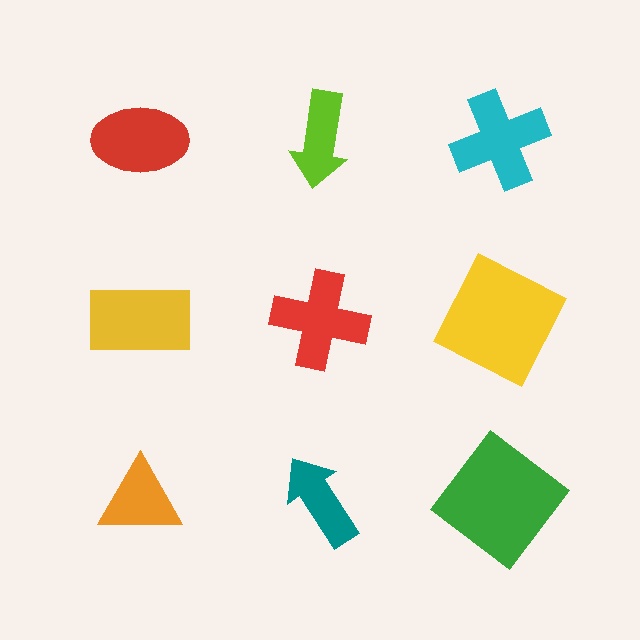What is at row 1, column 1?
A red ellipse.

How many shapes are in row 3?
3 shapes.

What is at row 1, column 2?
A lime arrow.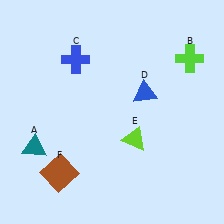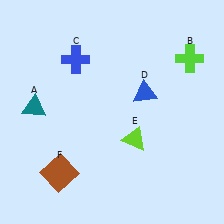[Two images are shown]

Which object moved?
The teal triangle (A) moved up.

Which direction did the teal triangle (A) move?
The teal triangle (A) moved up.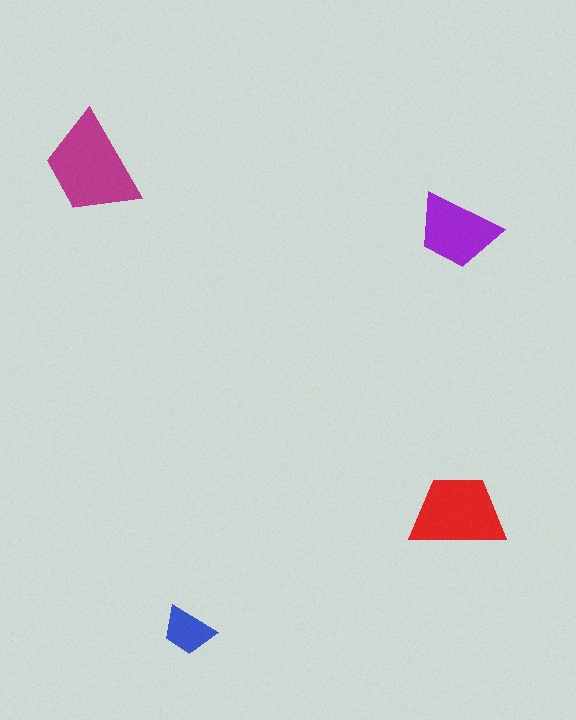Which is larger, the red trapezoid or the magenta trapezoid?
The magenta one.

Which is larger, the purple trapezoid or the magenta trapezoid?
The magenta one.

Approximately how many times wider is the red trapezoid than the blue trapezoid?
About 2 times wider.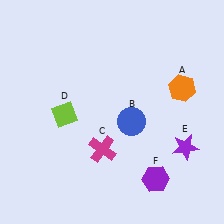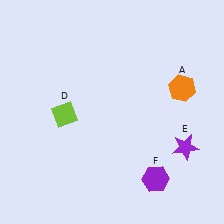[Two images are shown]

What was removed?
The magenta cross (C), the blue circle (B) were removed in Image 2.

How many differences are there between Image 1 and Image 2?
There are 2 differences between the two images.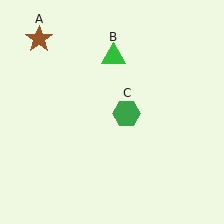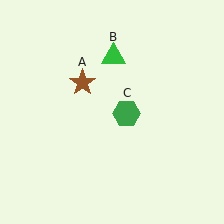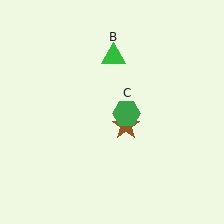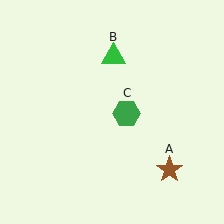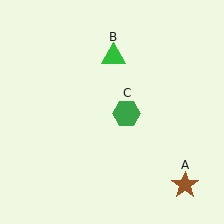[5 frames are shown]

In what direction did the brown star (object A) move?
The brown star (object A) moved down and to the right.